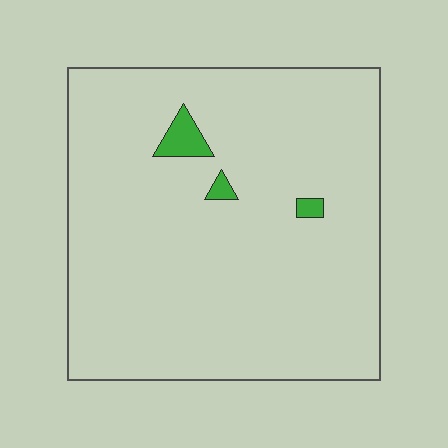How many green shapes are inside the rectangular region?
3.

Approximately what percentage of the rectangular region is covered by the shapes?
Approximately 5%.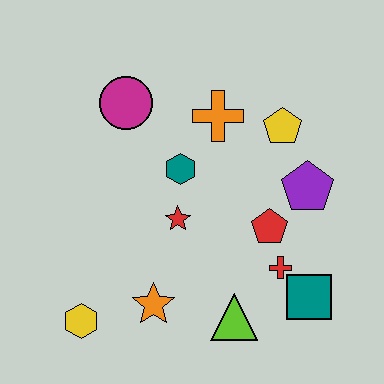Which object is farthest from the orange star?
The yellow pentagon is farthest from the orange star.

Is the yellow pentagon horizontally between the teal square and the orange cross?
Yes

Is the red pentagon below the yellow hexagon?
No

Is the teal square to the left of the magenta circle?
No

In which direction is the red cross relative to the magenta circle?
The red cross is below the magenta circle.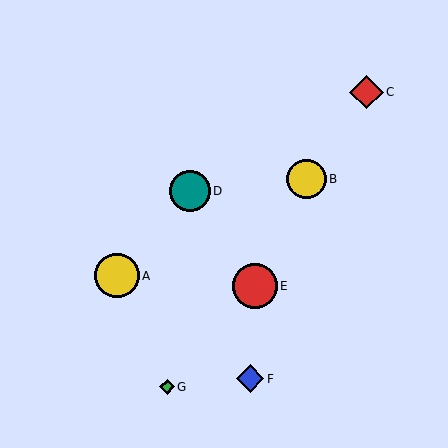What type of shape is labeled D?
Shape D is a teal circle.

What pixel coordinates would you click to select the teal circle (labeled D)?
Click at (190, 191) to select the teal circle D.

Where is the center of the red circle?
The center of the red circle is at (255, 286).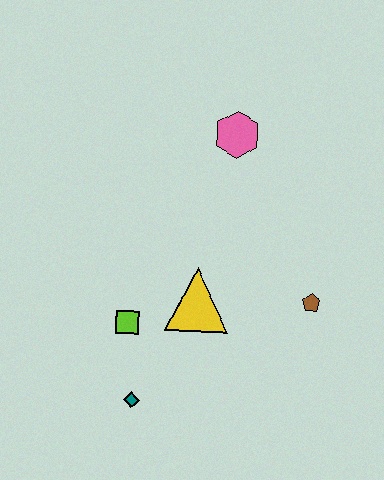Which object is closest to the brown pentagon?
The yellow triangle is closest to the brown pentagon.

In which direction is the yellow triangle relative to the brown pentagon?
The yellow triangle is to the left of the brown pentagon.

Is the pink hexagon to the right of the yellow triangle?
Yes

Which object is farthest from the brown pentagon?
The teal diamond is farthest from the brown pentagon.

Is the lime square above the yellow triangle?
No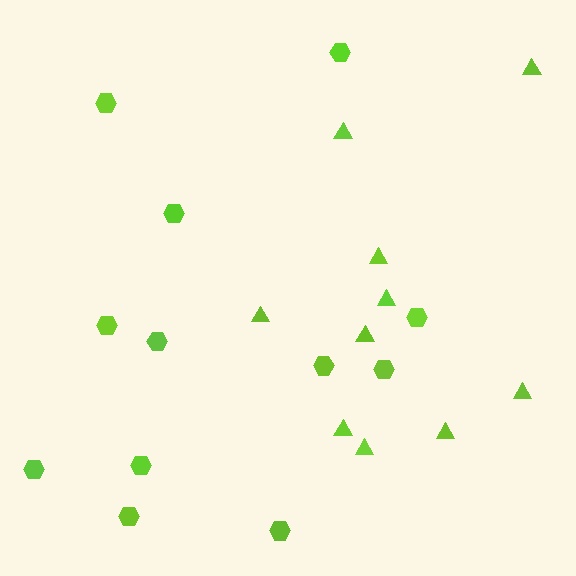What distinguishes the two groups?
There are 2 groups: one group of triangles (10) and one group of hexagons (12).